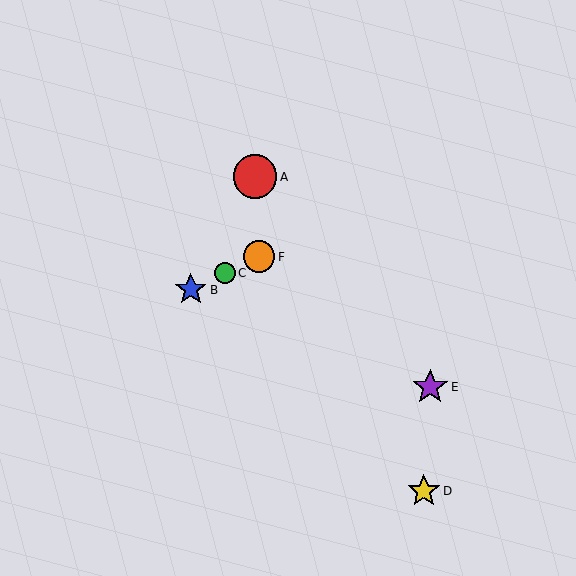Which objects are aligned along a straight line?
Objects B, C, F are aligned along a straight line.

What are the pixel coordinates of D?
Object D is at (424, 491).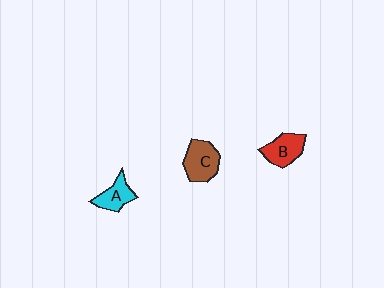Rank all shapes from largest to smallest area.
From largest to smallest: C (brown), B (red), A (cyan).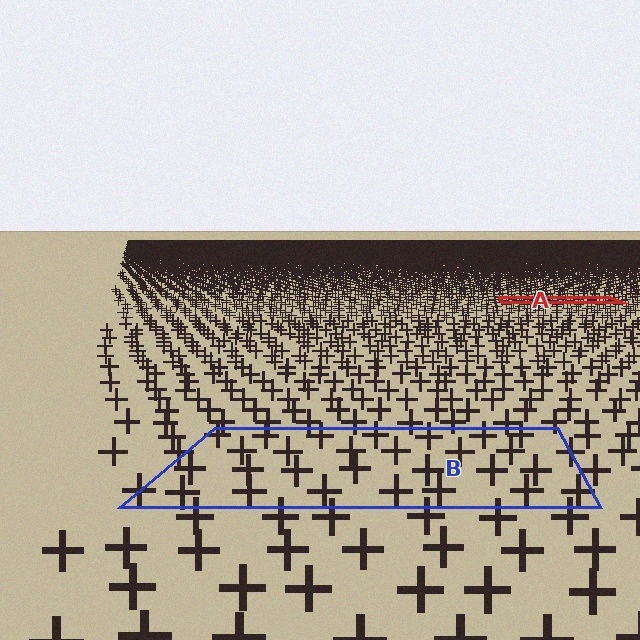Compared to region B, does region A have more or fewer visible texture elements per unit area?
Region A has more texture elements per unit area — they are packed more densely because it is farther away.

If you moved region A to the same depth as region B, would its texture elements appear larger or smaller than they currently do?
They would appear larger. At a closer depth, the same texture elements are projected at a bigger on-screen size.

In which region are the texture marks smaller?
The texture marks are smaller in region A, because it is farther away.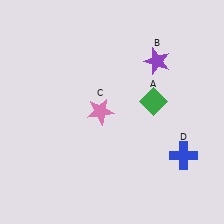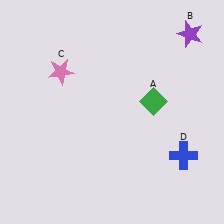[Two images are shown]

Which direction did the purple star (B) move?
The purple star (B) moved right.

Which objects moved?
The objects that moved are: the purple star (B), the pink star (C).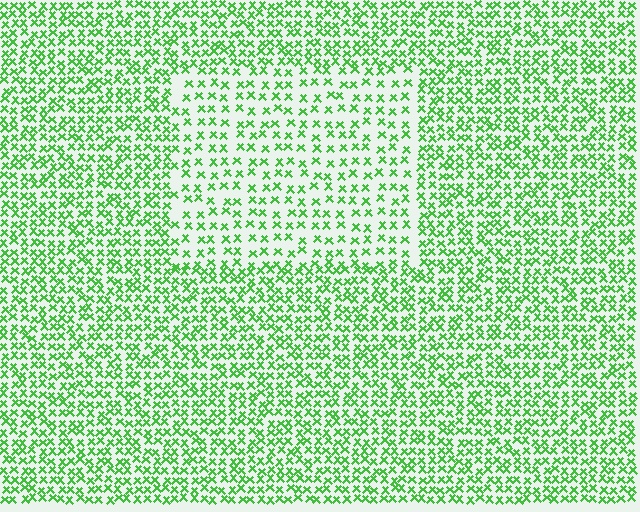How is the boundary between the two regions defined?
The boundary is defined by a change in element density (approximately 1.8x ratio). All elements are the same color, size, and shape.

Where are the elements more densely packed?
The elements are more densely packed outside the rectangle boundary.